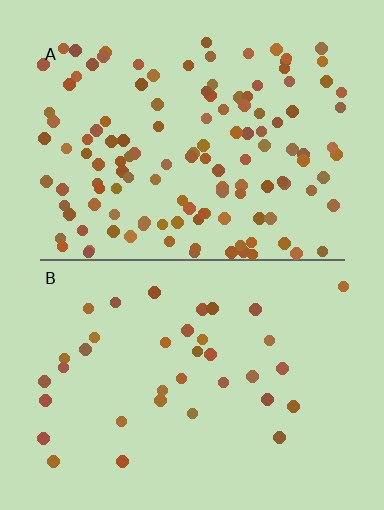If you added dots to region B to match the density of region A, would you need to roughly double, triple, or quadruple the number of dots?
Approximately quadruple.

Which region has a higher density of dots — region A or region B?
A (the top).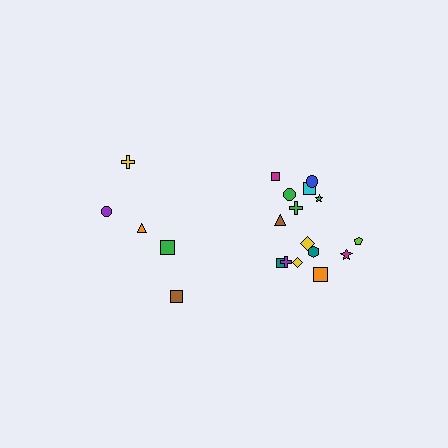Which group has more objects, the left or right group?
The right group.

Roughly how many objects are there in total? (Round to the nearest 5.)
Roughly 20 objects in total.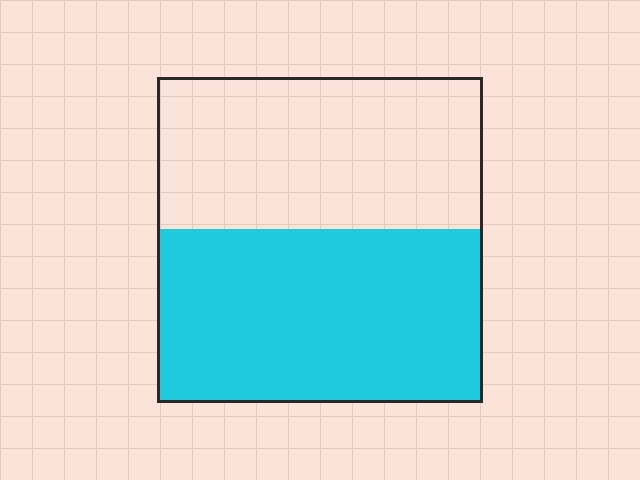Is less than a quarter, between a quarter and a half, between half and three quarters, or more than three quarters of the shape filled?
Between half and three quarters.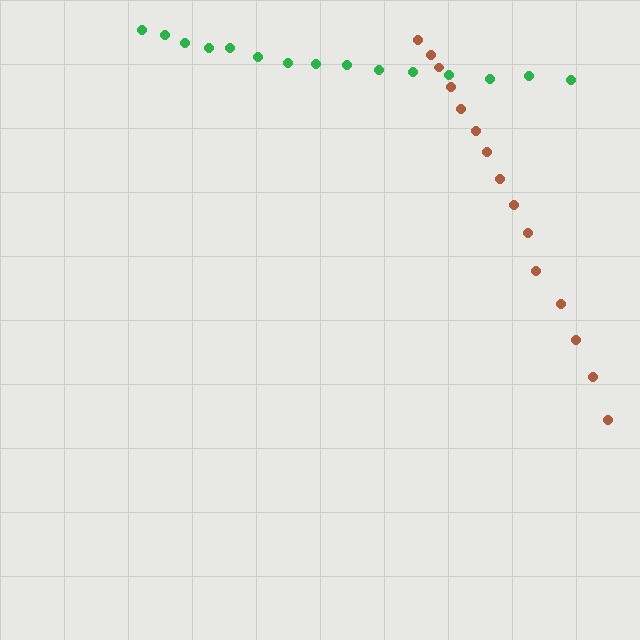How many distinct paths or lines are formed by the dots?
There are 2 distinct paths.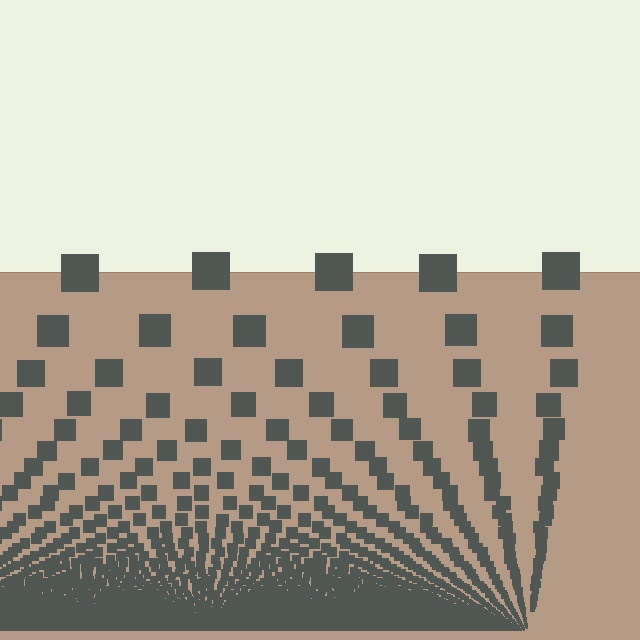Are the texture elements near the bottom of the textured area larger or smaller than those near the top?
Smaller. The gradient is inverted — elements near the bottom are smaller and denser.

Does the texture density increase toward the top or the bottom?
Density increases toward the bottom.